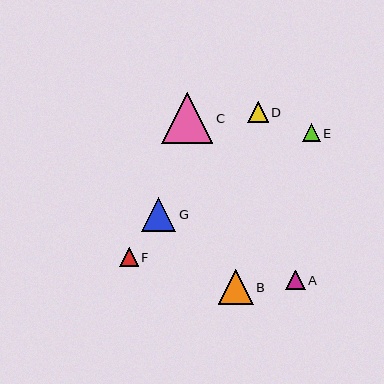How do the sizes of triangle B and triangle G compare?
Triangle B and triangle G are approximately the same size.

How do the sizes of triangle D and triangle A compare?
Triangle D and triangle A are approximately the same size.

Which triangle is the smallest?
Triangle E is the smallest with a size of approximately 18 pixels.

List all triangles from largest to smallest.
From largest to smallest: C, B, G, D, A, F, E.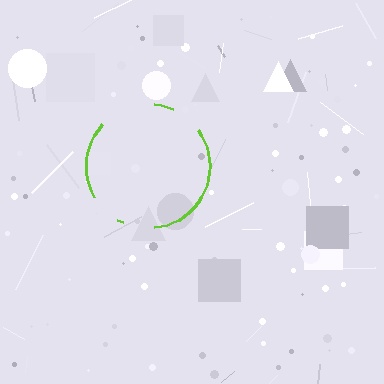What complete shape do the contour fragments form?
The contour fragments form a circle.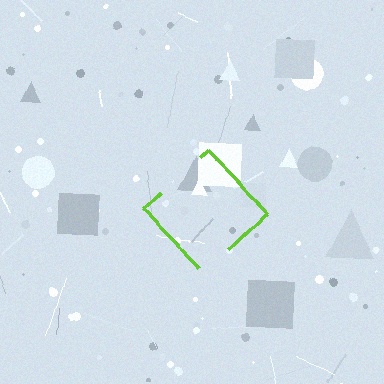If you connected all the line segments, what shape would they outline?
They would outline a diamond.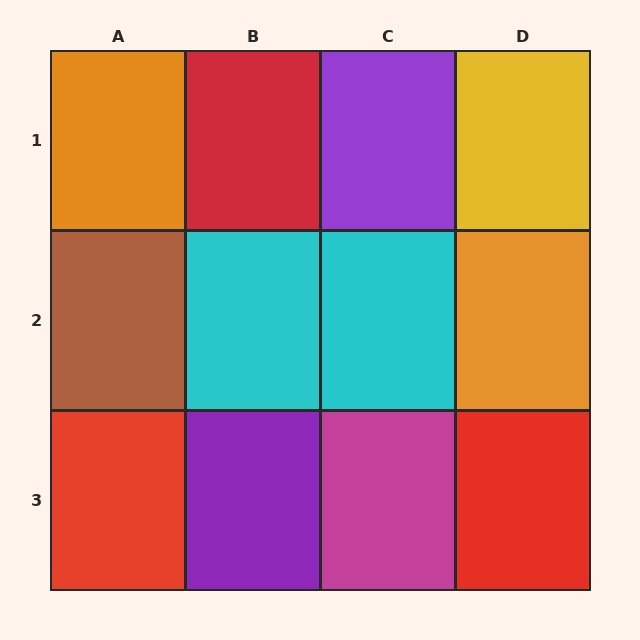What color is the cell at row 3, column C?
Magenta.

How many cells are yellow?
1 cell is yellow.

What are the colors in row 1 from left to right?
Orange, red, purple, yellow.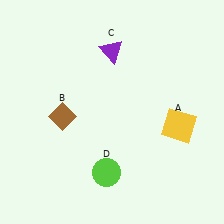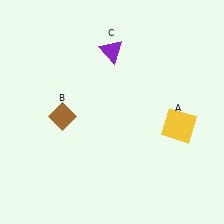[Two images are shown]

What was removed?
The lime circle (D) was removed in Image 2.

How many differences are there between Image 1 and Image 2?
There is 1 difference between the two images.